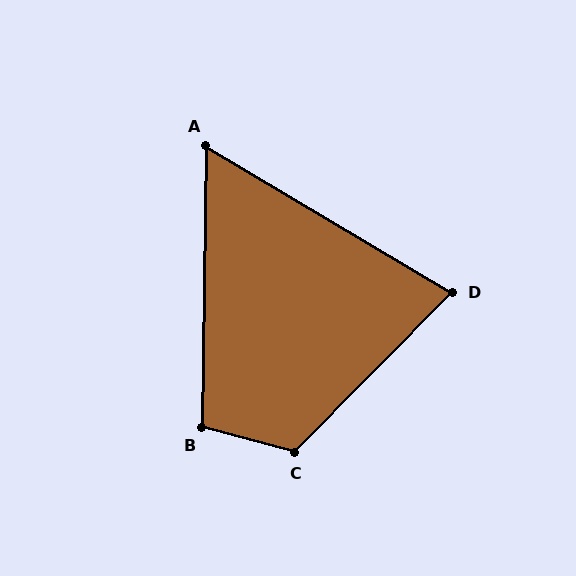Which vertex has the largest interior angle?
C, at approximately 120 degrees.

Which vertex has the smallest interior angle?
A, at approximately 60 degrees.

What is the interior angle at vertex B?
Approximately 104 degrees (obtuse).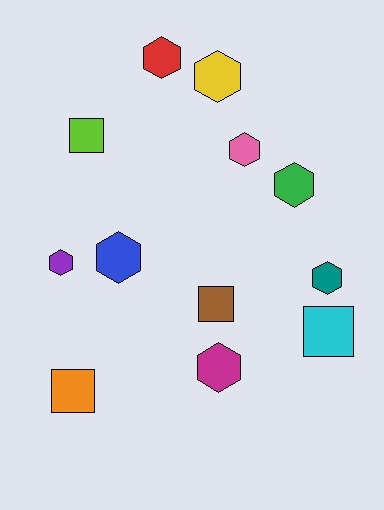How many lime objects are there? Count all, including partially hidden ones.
There is 1 lime object.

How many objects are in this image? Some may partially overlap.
There are 12 objects.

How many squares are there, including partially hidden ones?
There are 4 squares.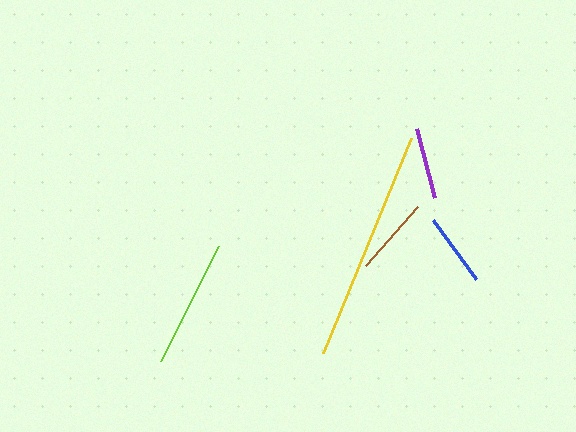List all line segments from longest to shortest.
From longest to shortest: yellow, lime, brown, blue, purple.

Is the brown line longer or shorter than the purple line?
The brown line is longer than the purple line.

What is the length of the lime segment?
The lime segment is approximately 129 pixels long.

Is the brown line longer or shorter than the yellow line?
The yellow line is longer than the brown line.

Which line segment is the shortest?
The purple line is the shortest at approximately 71 pixels.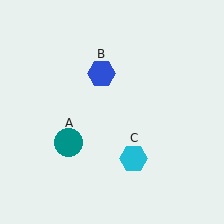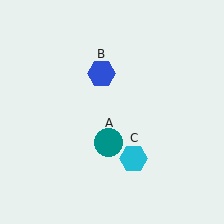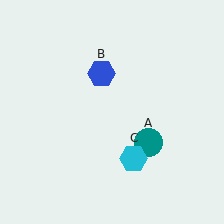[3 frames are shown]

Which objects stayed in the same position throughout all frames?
Blue hexagon (object B) and cyan hexagon (object C) remained stationary.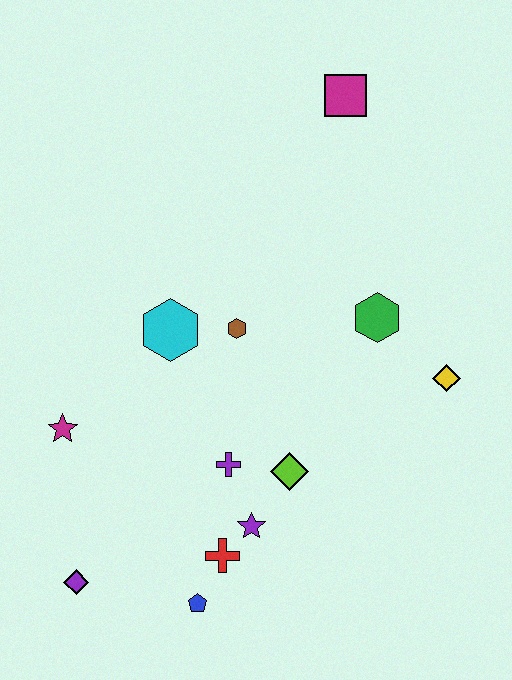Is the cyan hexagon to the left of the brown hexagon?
Yes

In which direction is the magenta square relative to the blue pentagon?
The magenta square is above the blue pentagon.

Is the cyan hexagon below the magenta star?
No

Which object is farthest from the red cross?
The magenta square is farthest from the red cross.